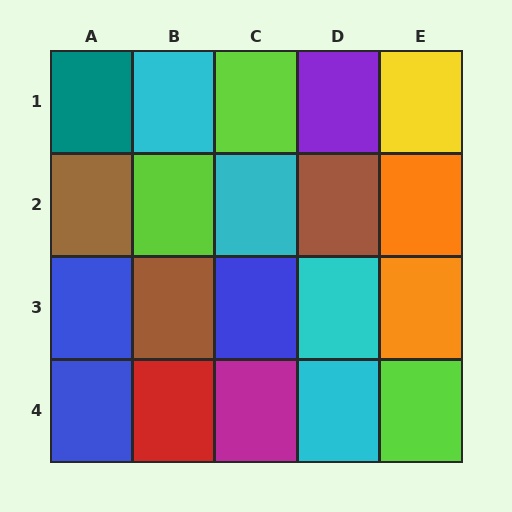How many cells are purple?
1 cell is purple.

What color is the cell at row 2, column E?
Orange.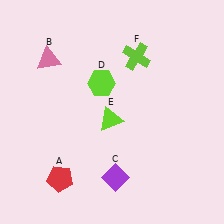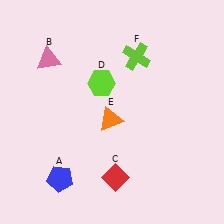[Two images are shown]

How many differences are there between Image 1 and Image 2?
There are 3 differences between the two images.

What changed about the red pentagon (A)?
In Image 1, A is red. In Image 2, it changed to blue.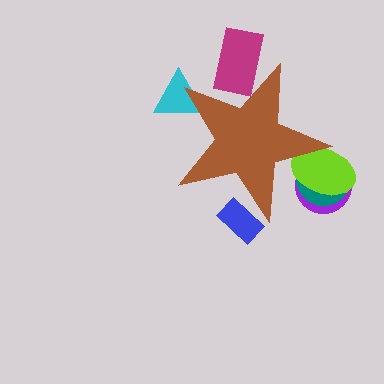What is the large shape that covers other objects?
A brown star.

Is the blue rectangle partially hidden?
Yes, the blue rectangle is partially hidden behind the brown star.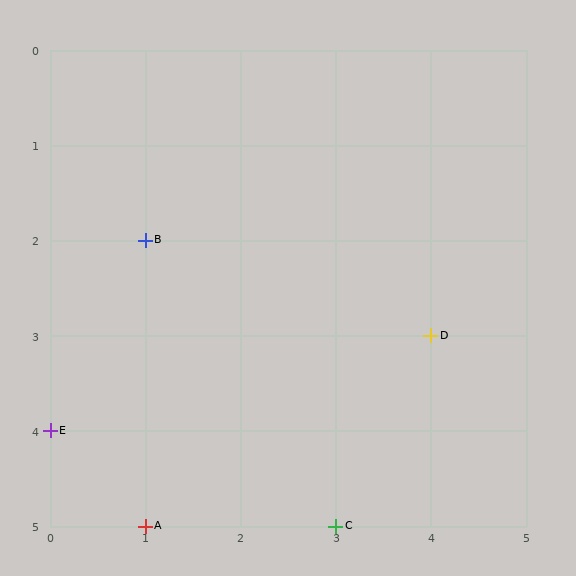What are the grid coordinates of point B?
Point B is at grid coordinates (1, 2).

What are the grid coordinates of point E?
Point E is at grid coordinates (0, 4).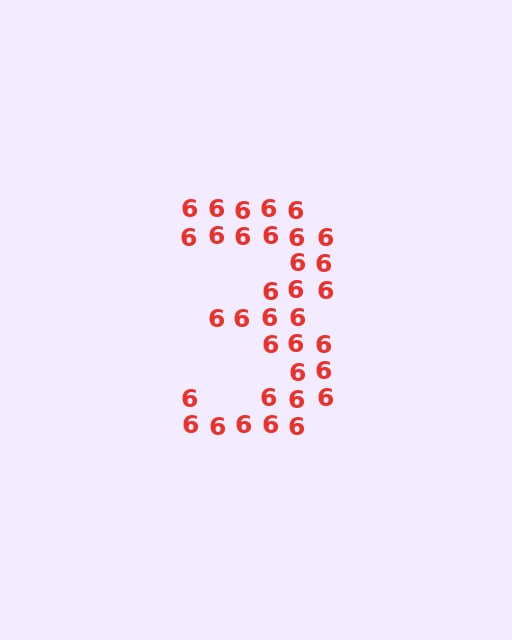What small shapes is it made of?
It is made of small digit 6's.